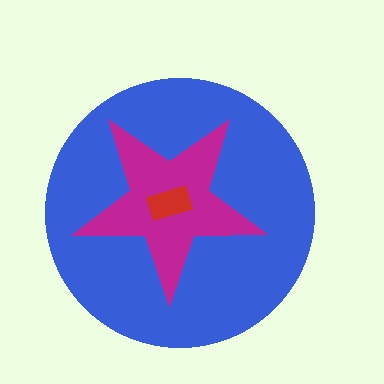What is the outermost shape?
The blue circle.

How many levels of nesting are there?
3.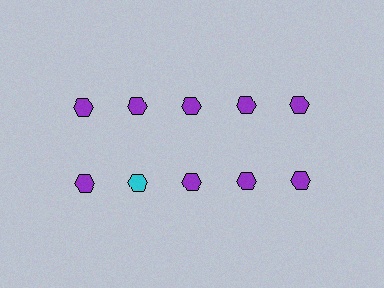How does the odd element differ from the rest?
It has a different color: cyan instead of purple.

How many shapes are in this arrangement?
There are 10 shapes arranged in a grid pattern.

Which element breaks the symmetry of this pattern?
The cyan hexagon in the second row, second from left column breaks the symmetry. All other shapes are purple hexagons.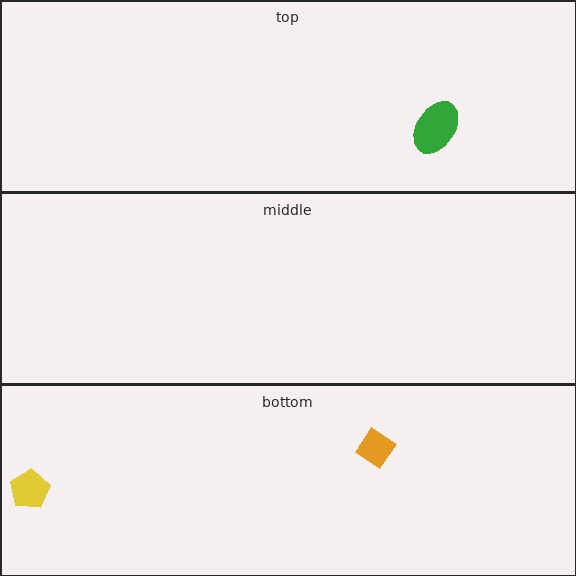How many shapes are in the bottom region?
2.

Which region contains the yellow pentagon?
The bottom region.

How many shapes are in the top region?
1.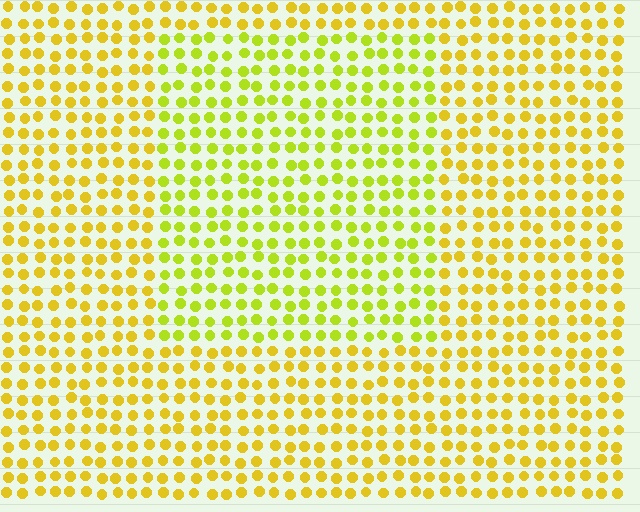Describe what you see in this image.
The image is filled with small yellow elements in a uniform arrangement. A rectangle-shaped region is visible where the elements are tinted to a slightly different hue, forming a subtle color boundary.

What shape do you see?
I see a rectangle.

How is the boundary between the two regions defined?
The boundary is defined purely by a slight shift in hue (about 25 degrees). Spacing, size, and orientation are identical on both sides.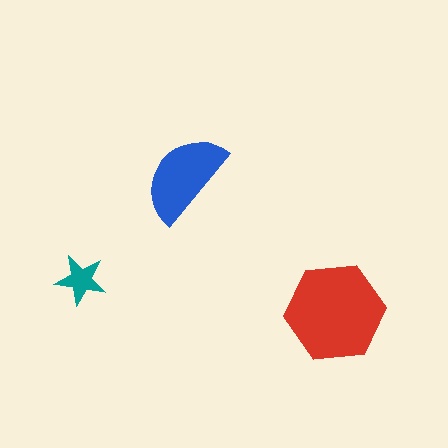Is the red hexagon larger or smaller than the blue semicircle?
Larger.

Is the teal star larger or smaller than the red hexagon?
Smaller.